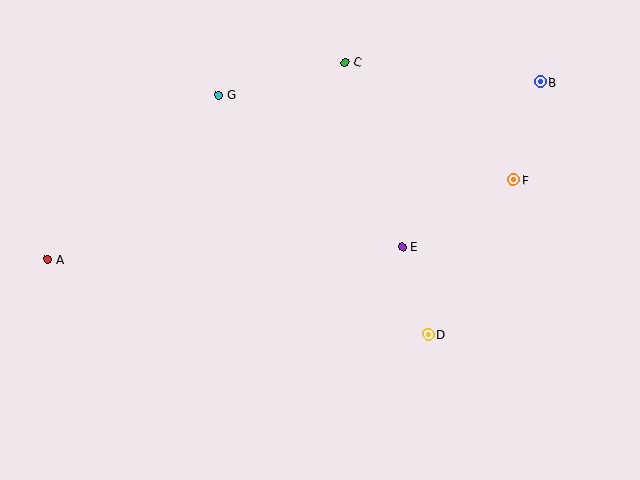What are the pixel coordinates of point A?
Point A is at (48, 260).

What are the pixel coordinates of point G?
Point G is at (219, 95).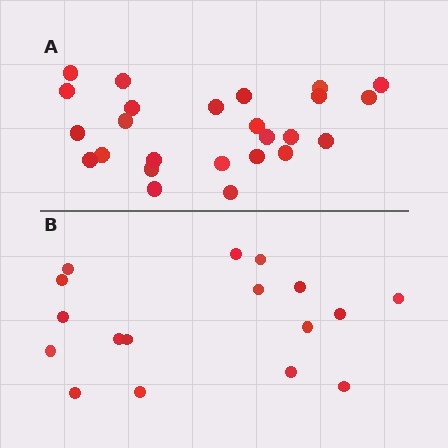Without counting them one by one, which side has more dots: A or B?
Region A (the top region) has more dots.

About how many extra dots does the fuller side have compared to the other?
Region A has roughly 8 or so more dots than region B.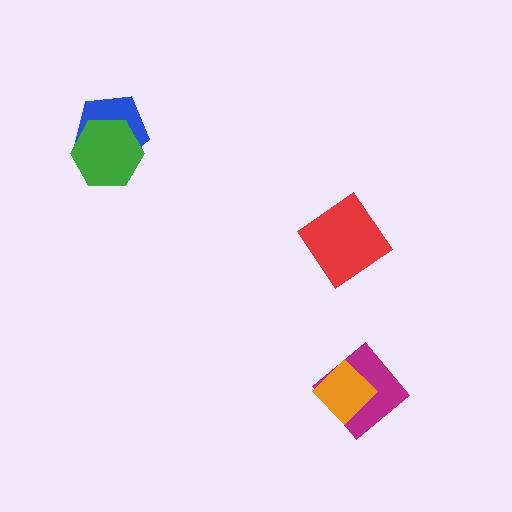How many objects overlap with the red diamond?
0 objects overlap with the red diamond.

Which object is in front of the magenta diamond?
The orange diamond is in front of the magenta diamond.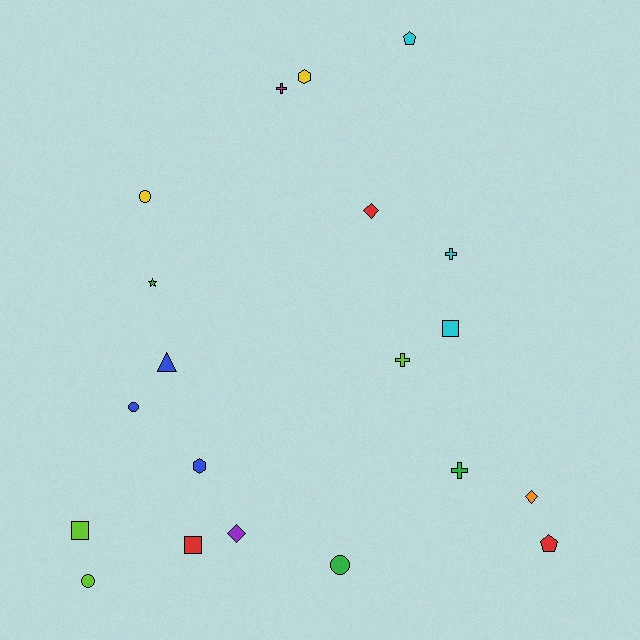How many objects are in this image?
There are 20 objects.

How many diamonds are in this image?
There are 3 diamonds.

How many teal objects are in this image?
There are no teal objects.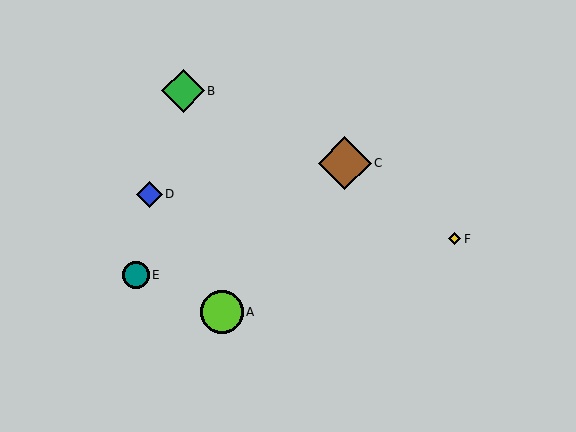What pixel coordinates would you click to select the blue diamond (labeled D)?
Click at (149, 194) to select the blue diamond D.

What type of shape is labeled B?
Shape B is a green diamond.